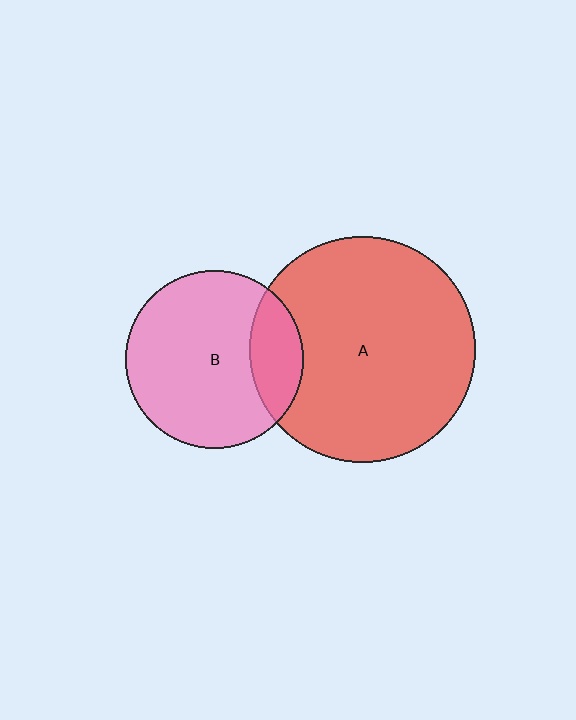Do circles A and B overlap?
Yes.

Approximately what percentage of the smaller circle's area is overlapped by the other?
Approximately 20%.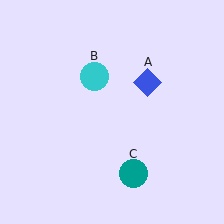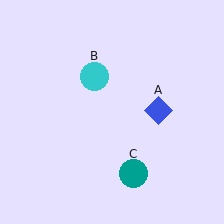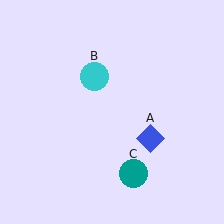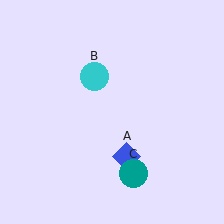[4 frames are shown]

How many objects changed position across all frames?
1 object changed position: blue diamond (object A).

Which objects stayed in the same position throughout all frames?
Cyan circle (object B) and teal circle (object C) remained stationary.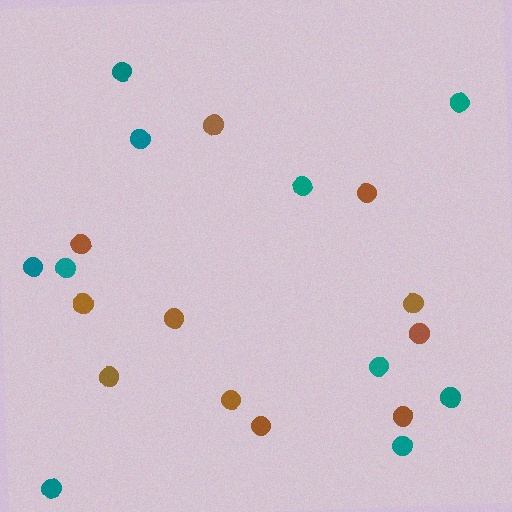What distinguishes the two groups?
There are 2 groups: one group of brown circles (11) and one group of teal circles (10).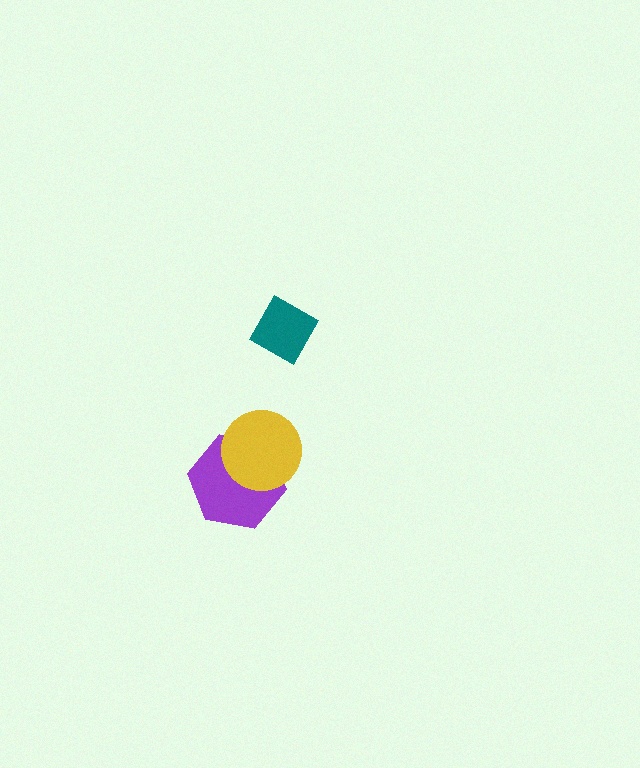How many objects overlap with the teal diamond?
0 objects overlap with the teal diamond.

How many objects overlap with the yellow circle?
1 object overlaps with the yellow circle.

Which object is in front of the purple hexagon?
The yellow circle is in front of the purple hexagon.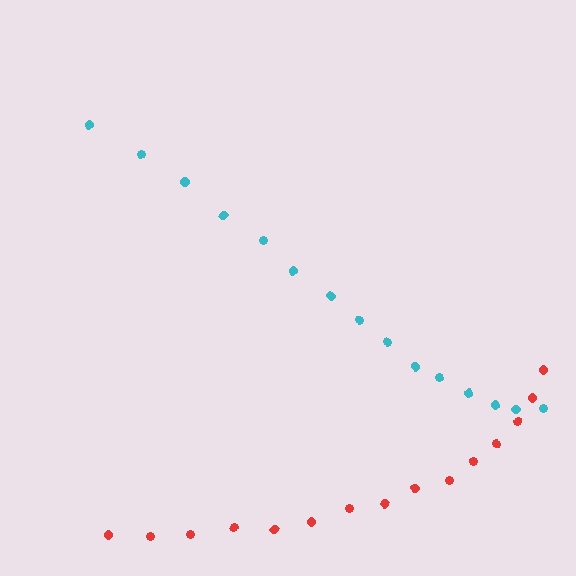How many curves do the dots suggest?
There are 2 distinct paths.